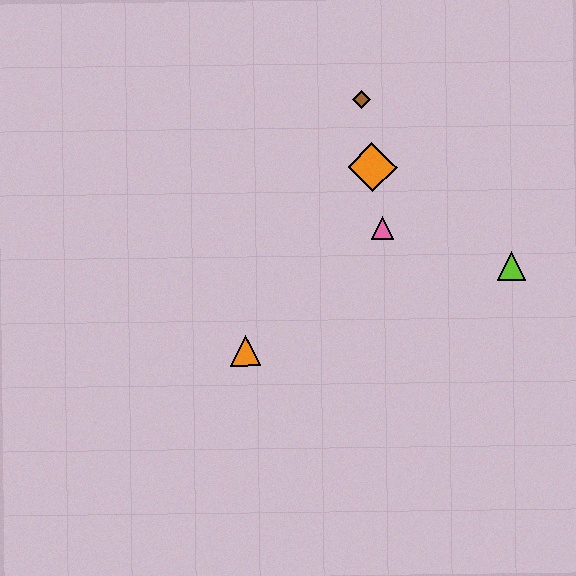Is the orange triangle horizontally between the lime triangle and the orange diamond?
No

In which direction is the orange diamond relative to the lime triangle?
The orange diamond is to the left of the lime triangle.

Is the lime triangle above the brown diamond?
No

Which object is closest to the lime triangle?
The pink triangle is closest to the lime triangle.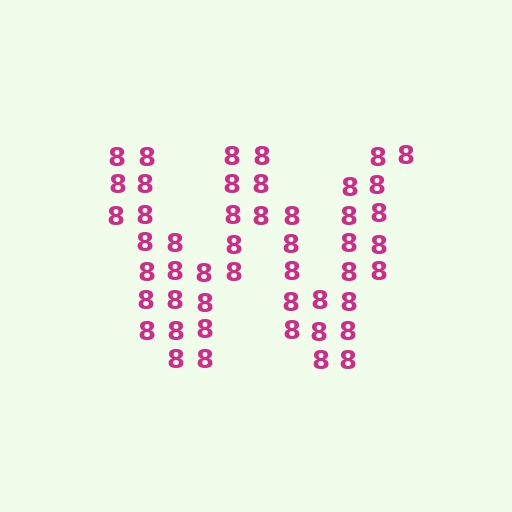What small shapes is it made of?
It is made of small digit 8's.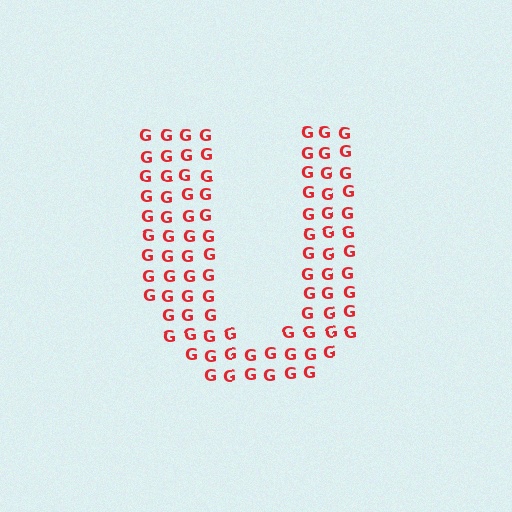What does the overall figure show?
The overall figure shows the letter U.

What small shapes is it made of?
It is made of small letter G's.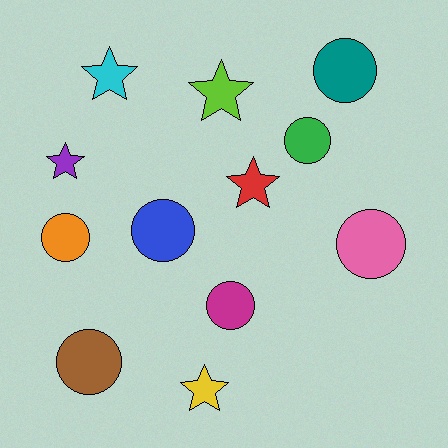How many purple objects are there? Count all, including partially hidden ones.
There is 1 purple object.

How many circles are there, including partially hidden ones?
There are 7 circles.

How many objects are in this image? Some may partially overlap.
There are 12 objects.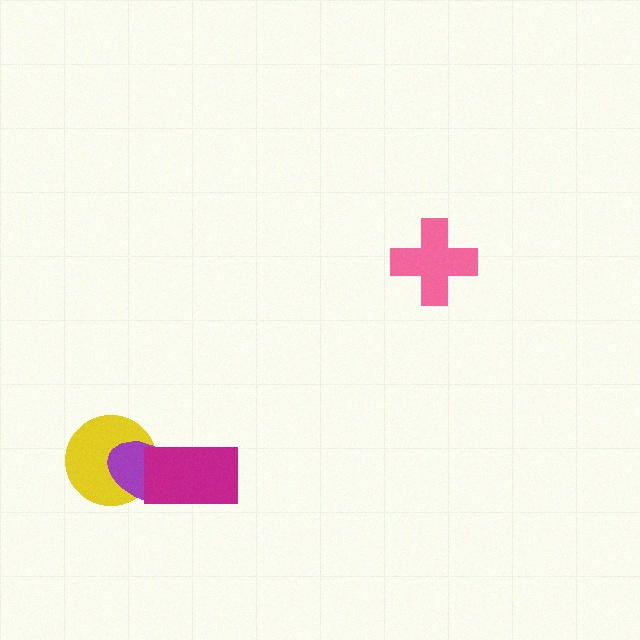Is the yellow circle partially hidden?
Yes, it is partially covered by another shape.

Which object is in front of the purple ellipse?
The magenta rectangle is in front of the purple ellipse.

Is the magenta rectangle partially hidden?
No, no other shape covers it.